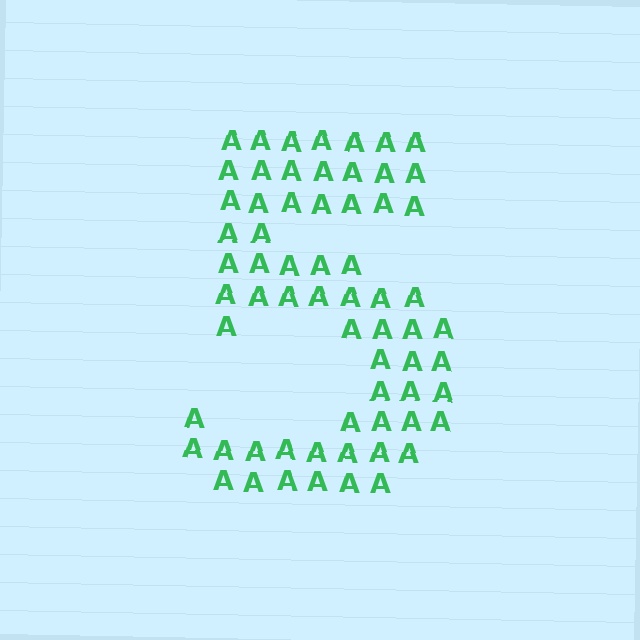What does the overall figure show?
The overall figure shows the digit 5.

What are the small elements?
The small elements are letter A's.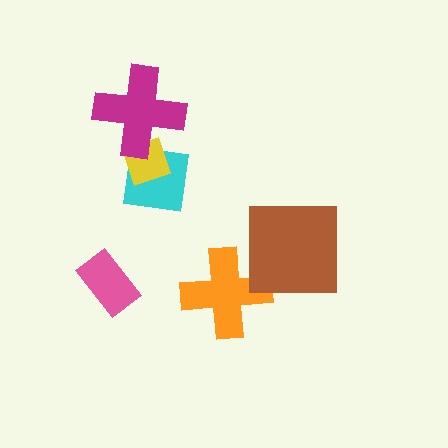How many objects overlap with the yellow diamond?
2 objects overlap with the yellow diamond.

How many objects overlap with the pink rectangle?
0 objects overlap with the pink rectangle.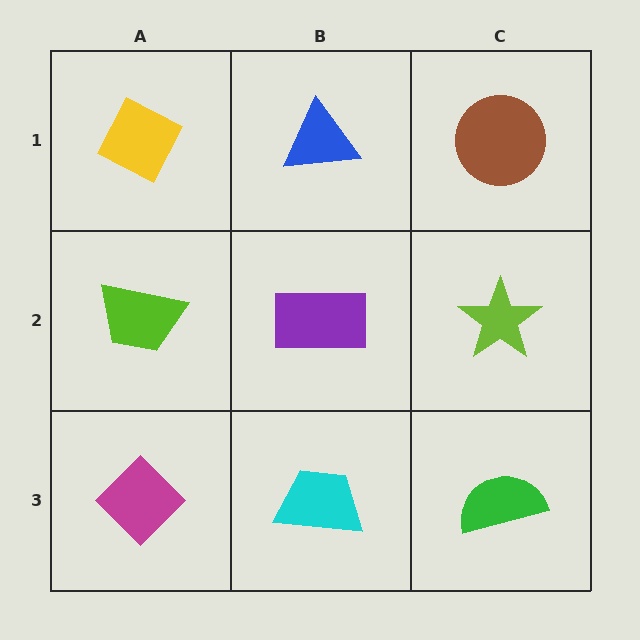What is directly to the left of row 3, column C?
A cyan trapezoid.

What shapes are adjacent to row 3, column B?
A purple rectangle (row 2, column B), a magenta diamond (row 3, column A), a green semicircle (row 3, column C).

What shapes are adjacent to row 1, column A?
A lime trapezoid (row 2, column A), a blue triangle (row 1, column B).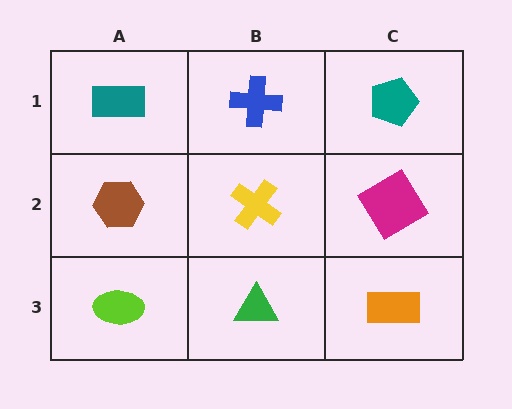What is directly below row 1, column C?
A magenta diamond.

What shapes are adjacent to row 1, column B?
A yellow cross (row 2, column B), a teal rectangle (row 1, column A), a teal pentagon (row 1, column C).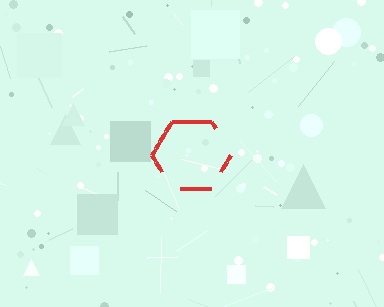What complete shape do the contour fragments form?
The contour fragments form a hexagon.